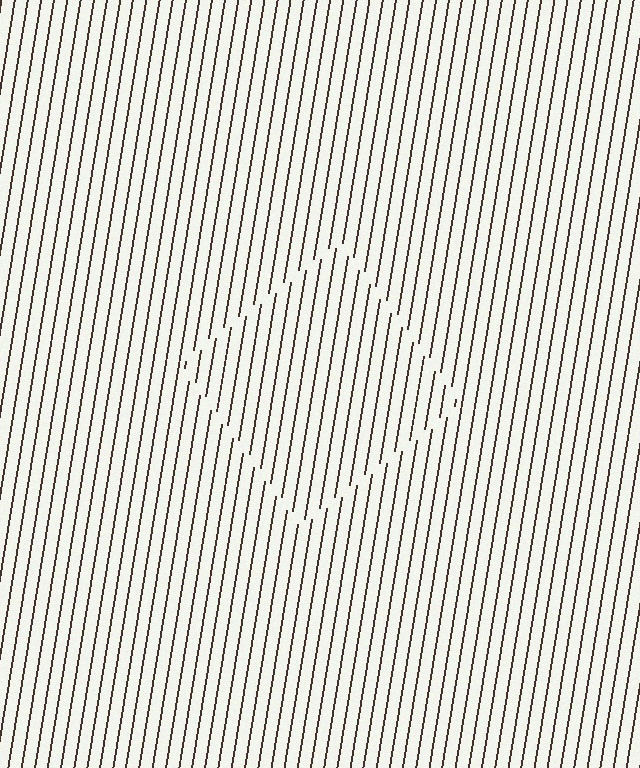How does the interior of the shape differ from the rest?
The interior of the shape contains the same grating, shifted by half a period — the contour is defined by the phase discontinuity where line-ends from the inner and outer gratings abut.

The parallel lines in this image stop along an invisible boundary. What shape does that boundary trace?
An illusory square. The interior of the shape contains the same grating, shifted by half a period — the contour is defined by the phase discontinuity where line-ends from the inner and outer gratings abut.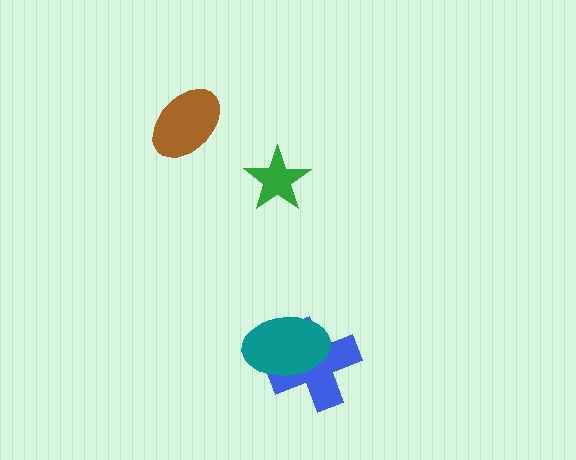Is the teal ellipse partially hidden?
No, no other shape covers it.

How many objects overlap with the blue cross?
1 object overlaps with the blue cross.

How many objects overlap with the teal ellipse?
1 object overlaps with the teal ellipse.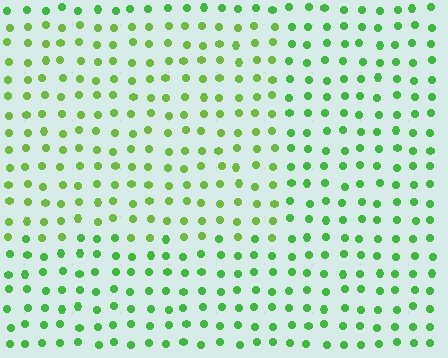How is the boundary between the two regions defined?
The boundary is defined purely by a slight shift in hue (about 23 degrees). Spacing, size, and orientation are identical on both sides.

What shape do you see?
I see a rectangle.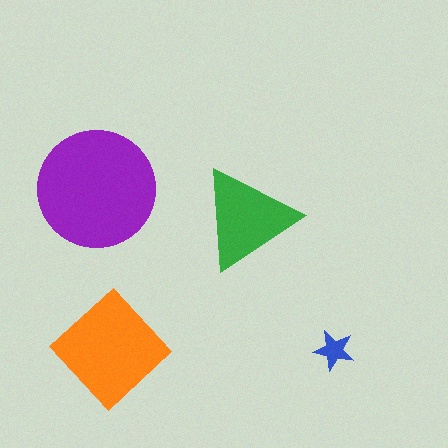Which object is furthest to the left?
The purple circle is leftmost.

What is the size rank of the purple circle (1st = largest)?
1st.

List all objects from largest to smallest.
The purple circle, the orange diamond, the green triangle, the blue star.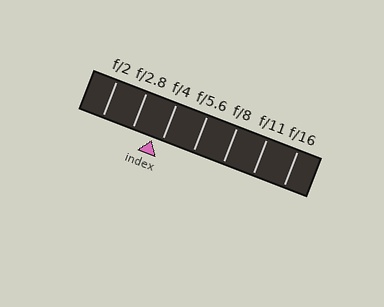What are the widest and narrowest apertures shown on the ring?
The widest aperture shown is f/2 and the narrowest is f/16.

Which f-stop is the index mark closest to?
The index mark is closest to f/4.